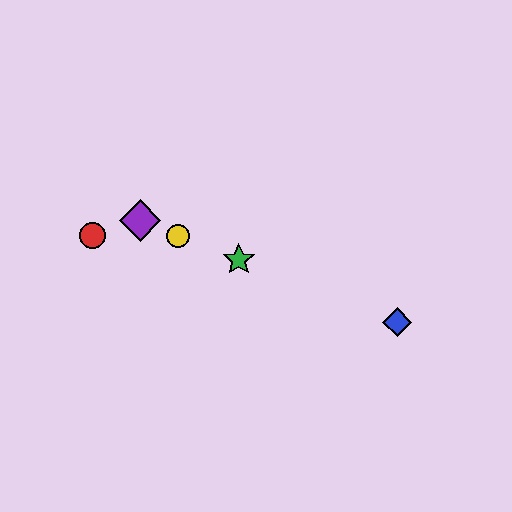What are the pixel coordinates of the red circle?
The red circle is at (93, 236).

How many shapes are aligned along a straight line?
4 shapes (the blue diamond, the green star, the yellow circle, the purple diamond) are aligned along a straight line.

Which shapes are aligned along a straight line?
The blue diamond, the green star, the yellow circle, the purple diamond are aligned along a straight line.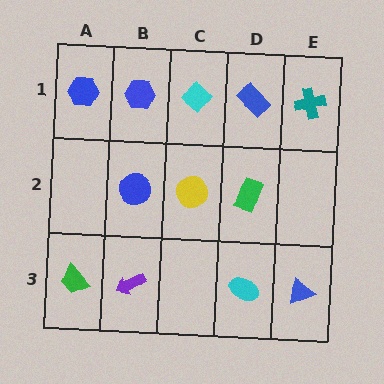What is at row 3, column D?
A cyan ellipse.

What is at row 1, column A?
A blue hexagon.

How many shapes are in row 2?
3 shapes.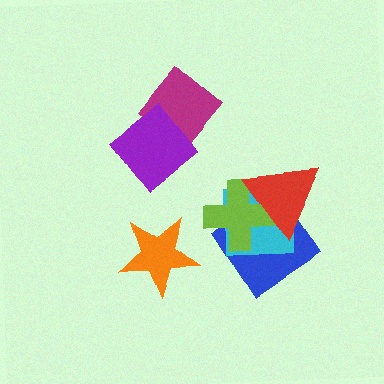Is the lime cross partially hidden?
Yes, it is partially covered by another shape.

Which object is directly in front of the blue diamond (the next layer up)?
The cyan square is directly in front of the blue diamond.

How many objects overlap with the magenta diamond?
1 object overlaps with the magenta diamond.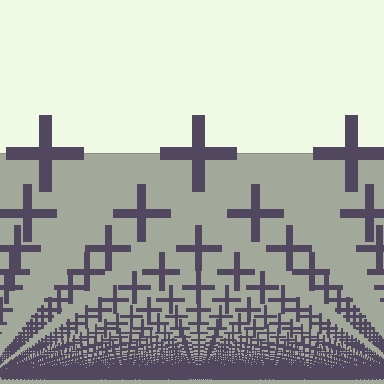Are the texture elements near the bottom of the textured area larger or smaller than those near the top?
Smaller. The gradient is inverted — elements near the bottom are smaller and denser.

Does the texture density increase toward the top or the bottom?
Density increases toward the bottom.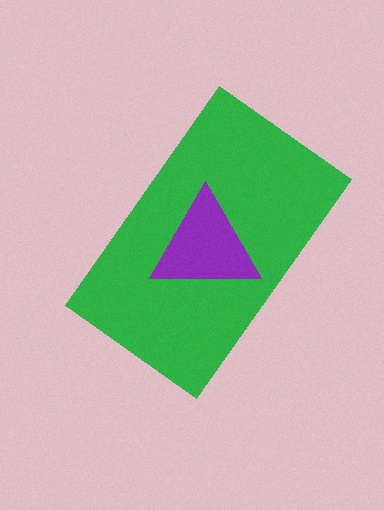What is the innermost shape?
The purple triangle.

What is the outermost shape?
The green rectangle.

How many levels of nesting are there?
2.